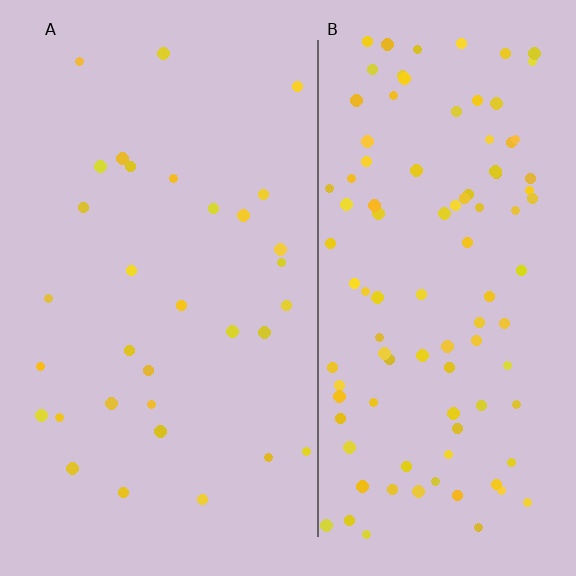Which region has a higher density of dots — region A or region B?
B (the right).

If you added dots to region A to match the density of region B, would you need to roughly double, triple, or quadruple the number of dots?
Approximately triple.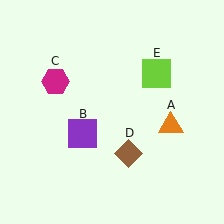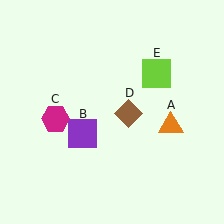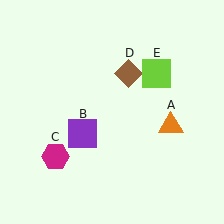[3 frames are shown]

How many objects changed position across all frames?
2 objects changed position: magenta hexagon (object C), brown diamond (object D).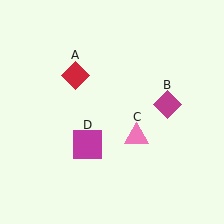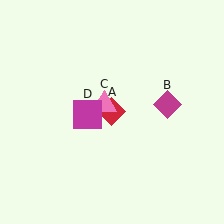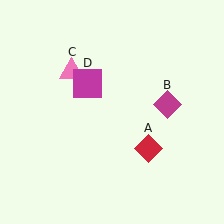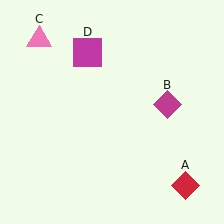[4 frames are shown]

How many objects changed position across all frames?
3 objects changed position: red diamond (object A), pink triangle (object C), magenta square (object D).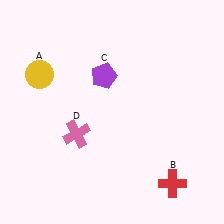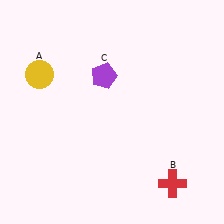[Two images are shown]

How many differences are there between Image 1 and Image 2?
There is 1 difference between the two images.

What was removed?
The pink cross (D) was removed in Image 2.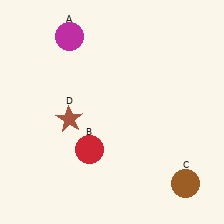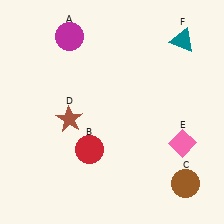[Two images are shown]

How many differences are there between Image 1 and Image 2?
There are 2 differences between the two images.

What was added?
A pink diamond (E), a teal triangle (F) were added in Image 2.